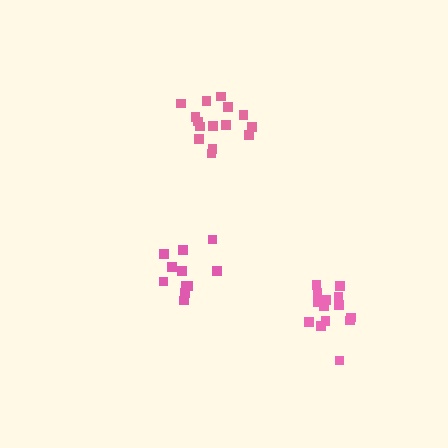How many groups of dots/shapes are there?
There are 3 groups.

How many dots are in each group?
Group 1: 15 dots, Group 2: 14 dots, Group 3: 11 dots (40 total).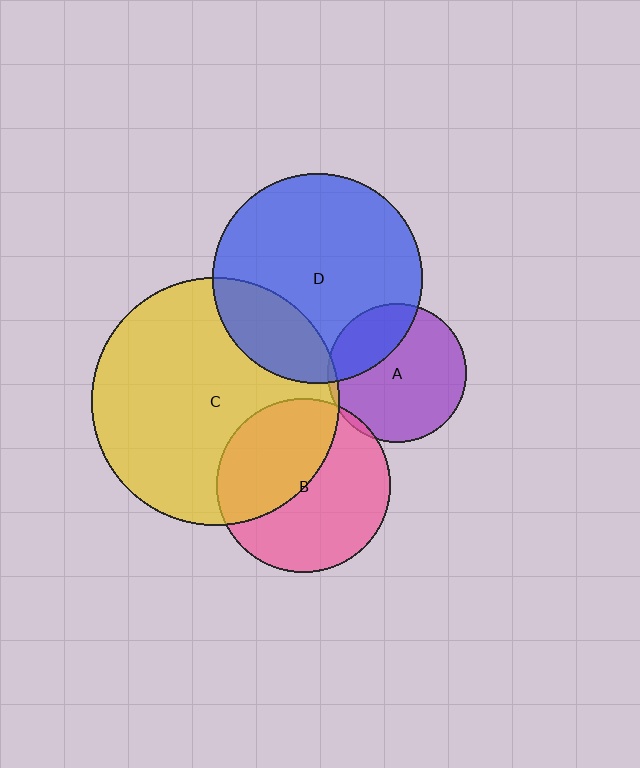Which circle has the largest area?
Circle C (yellow).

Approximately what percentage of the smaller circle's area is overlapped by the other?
Approximately 45%.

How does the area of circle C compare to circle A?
Approximately 3.2 times.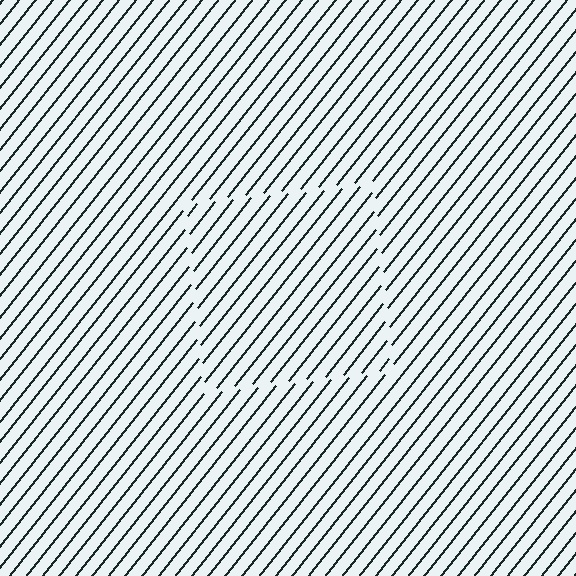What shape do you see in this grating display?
An illusory square. The interior of the shape contains the same grating, shifted by half a period — the contour is defined by the phase discontinuity where line-ends from the inner and outer gratings abut.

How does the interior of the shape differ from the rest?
The interior of the shape contains the same grating, shifted by half a period — the contour is defined by the phase discontinuity where line-ends from the inner and outer gratings abut.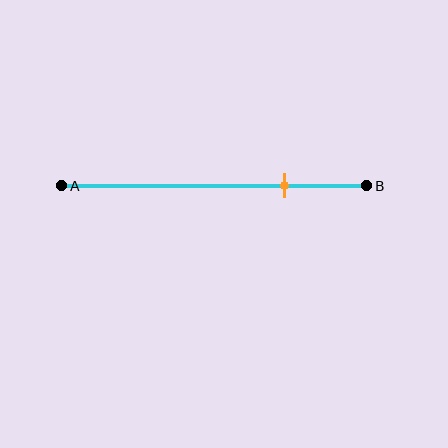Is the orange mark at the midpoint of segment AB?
No, the mark is at about 75% from A, not at the 50% midpoint.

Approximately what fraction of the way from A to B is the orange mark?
The orange mark is approximately 75% of the way from A to B.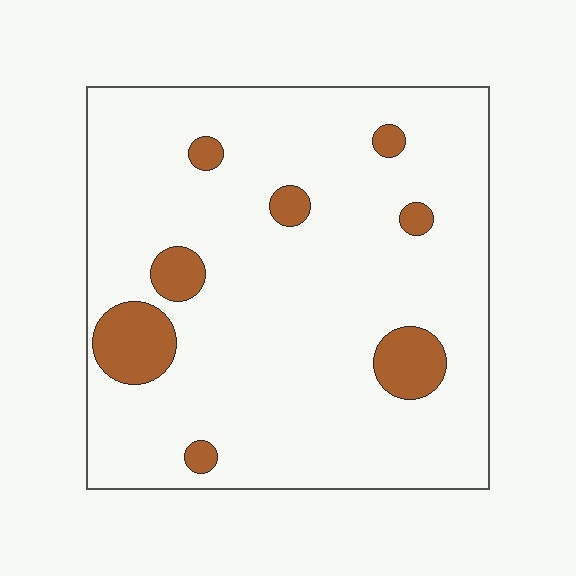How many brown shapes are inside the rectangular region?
8.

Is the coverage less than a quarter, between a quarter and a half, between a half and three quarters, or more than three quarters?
Less than a quarter.